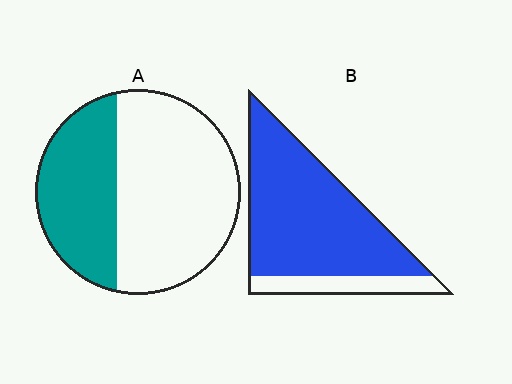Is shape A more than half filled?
No.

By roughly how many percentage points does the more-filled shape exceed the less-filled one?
By roughly 45 percentage points (B over A).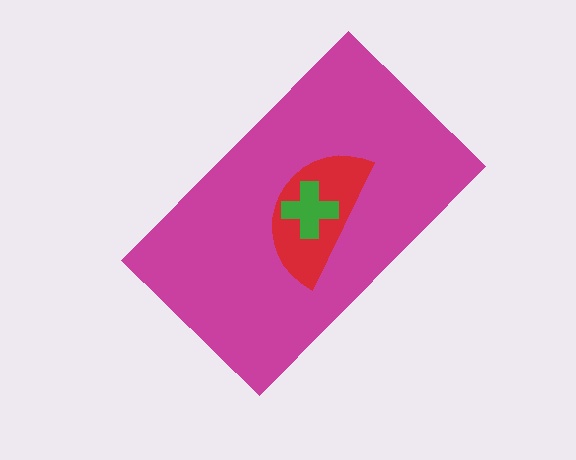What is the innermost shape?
The green cross.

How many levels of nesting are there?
3.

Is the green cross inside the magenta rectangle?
Yes.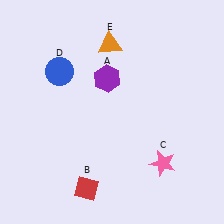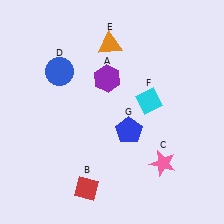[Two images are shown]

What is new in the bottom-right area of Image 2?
A blue pentagon (G) was added in the bottom-right area of Image 2.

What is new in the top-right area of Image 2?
A cyan diamond (F) was added in the top-right area of Image 2.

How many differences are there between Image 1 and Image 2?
There are 2 differences between the two images.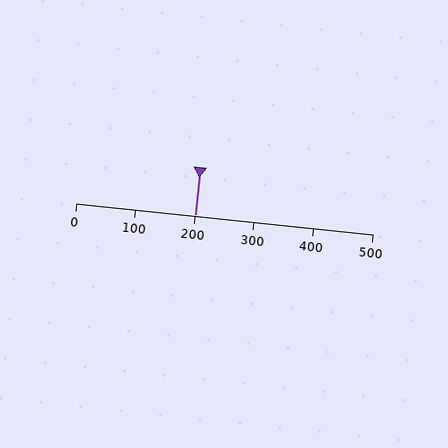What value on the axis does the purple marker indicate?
The marker indicates approximately 200.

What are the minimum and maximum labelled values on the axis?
The axis runs from 0 to 500.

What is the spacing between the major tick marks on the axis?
The major ticks are spaced 100 apart.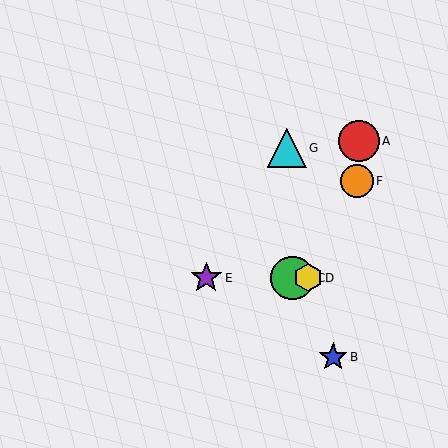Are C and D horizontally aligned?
Yes, both are at y≈278.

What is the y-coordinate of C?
Object C is at y≈278.